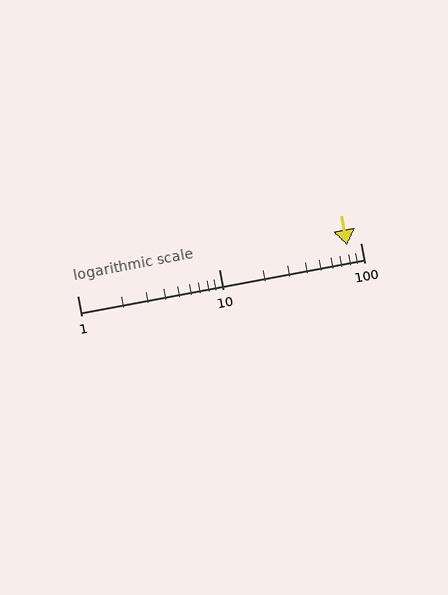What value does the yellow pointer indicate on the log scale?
The pointer indicates approximately 81.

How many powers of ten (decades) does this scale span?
The scale spans 2 decades, from 1 to 100.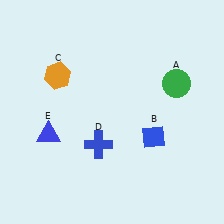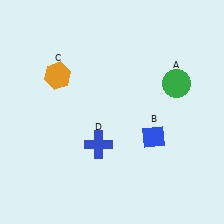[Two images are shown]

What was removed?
The blue triangle (E) was removed in Image 2.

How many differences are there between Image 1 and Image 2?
There is 1 difference between the two images.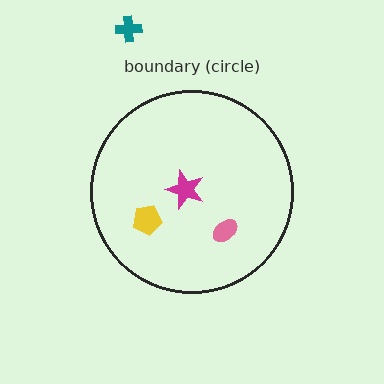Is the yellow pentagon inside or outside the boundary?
Inside.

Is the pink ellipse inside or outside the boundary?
Inside.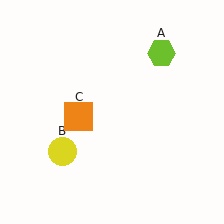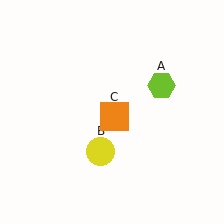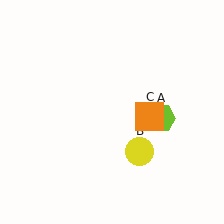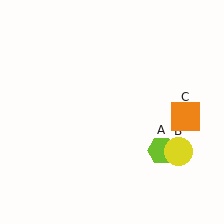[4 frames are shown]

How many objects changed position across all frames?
3 objects changed position: lime hexagon (object A), yellow circle (object B), orange square (object C).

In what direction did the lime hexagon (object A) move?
The lime hexagon (object A) moved down.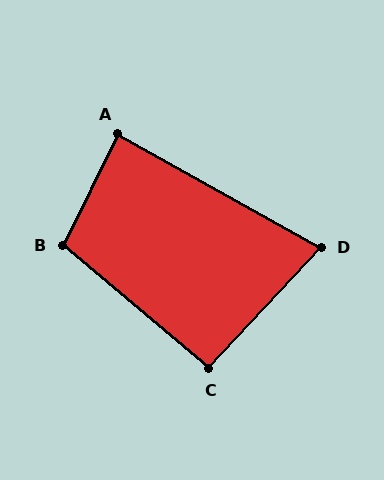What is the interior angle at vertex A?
Approximately 87 degrees (approximately right).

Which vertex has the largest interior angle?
B, at approximately 104 degrees.